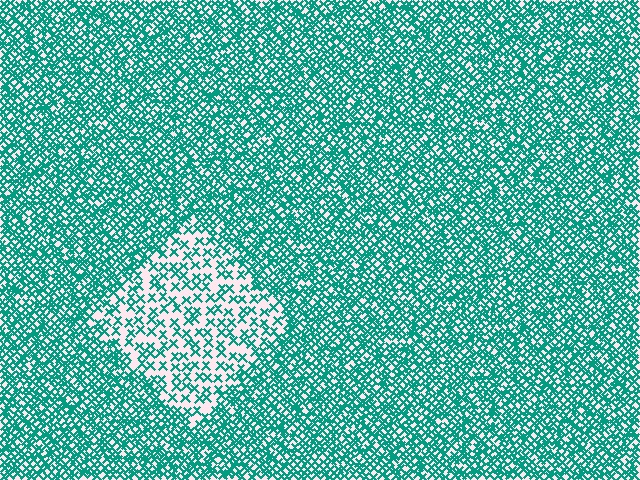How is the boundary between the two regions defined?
The boundary is defined by a change in element density (approximately 2.4x ratio). All elements are the same color, size, and shape.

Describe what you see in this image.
The image contains small teal elements arranged at two different densities. A diamond-shaped region is visible where the elements are less densely packed than the surrounding area.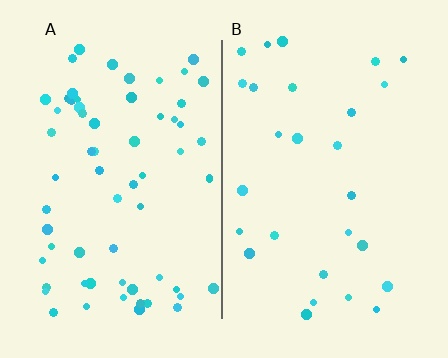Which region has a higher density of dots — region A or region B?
A (the left).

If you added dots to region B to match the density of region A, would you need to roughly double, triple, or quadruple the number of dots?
Approximately double.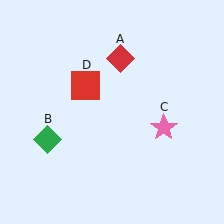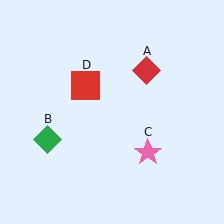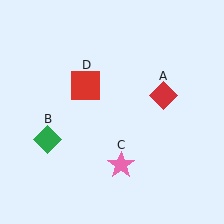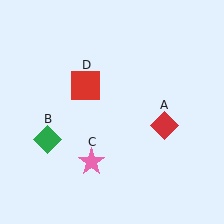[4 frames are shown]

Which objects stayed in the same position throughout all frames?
Green diamond (object B) and red square (object D) remained stationary.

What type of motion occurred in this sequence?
The red diamond (object A), pink star (object C) rotated clockwise around the center of the scene.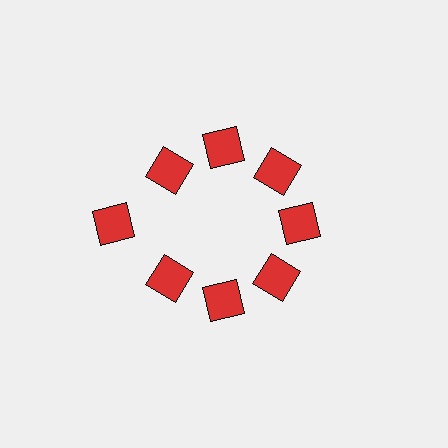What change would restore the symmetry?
The symmetry would be restored by moving it inward, back onto the ring so that all 8 diamonds sit at equal angles and equal distance from the center.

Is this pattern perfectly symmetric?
No. The 8 red diamonds are arranged in a ring, but one element near the 9 o'clock position is pushed outward from the center, breaking the 8-fold rotational symmetry.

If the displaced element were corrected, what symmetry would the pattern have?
It would have 8-fold rotational symmetry — the pattern would map onto itself every 45 degrees.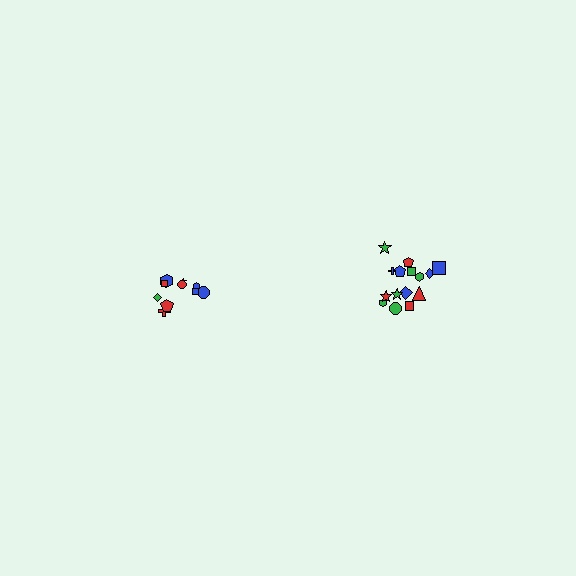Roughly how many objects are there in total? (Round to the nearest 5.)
Roughly 25 objects in total.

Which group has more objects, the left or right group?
The right group.